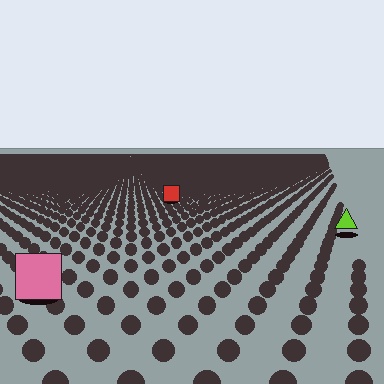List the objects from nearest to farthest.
From nearest to farthest: the pink square, the lime triangle, the red square.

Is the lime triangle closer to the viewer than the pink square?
No. The pink square is closer — you can tell from the texture gradient: the ground texture is coarser near it.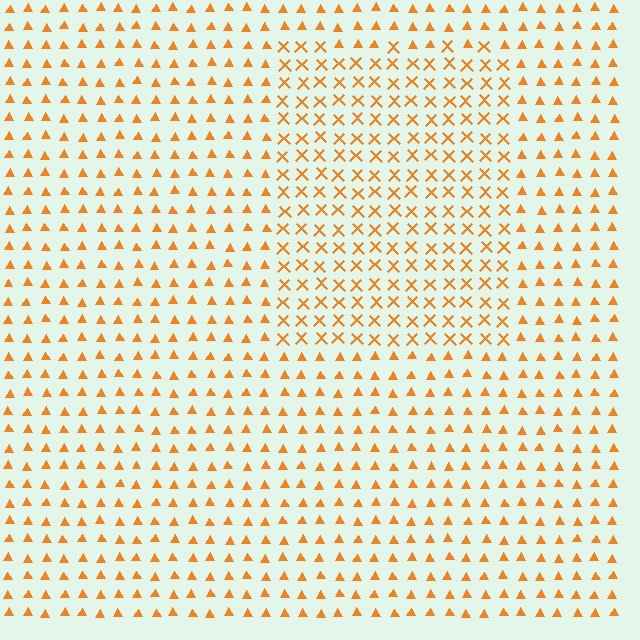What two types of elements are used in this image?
The image uses X marks inside the rectangle region and triangles outside it.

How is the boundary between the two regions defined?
The boundary is defined by a change in element shape: X marks inside vs. triangles outside. All elements share the same color and spacing.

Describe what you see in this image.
The image is filled with small orange elements arranged in a uniform grid. A rectangle-shaped region contains X marks, while the surrounding area contains triangles. The boundary is defined purely by the change in element shape.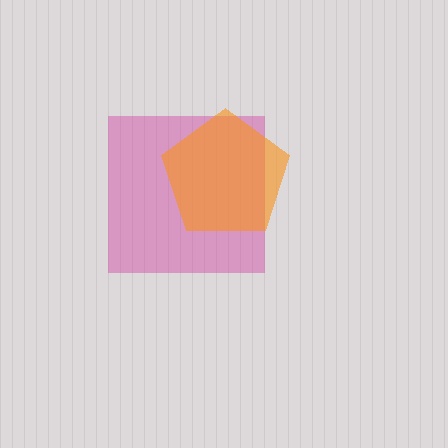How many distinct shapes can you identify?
There are 2 distinct shapes: a magenta square, an orange pentagon.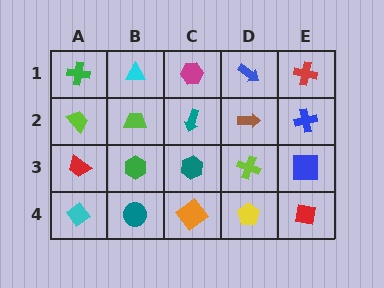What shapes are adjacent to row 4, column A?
A red trapezoid (row 3, column A), a teal circle (row 4, column B).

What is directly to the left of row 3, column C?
A green hexagon.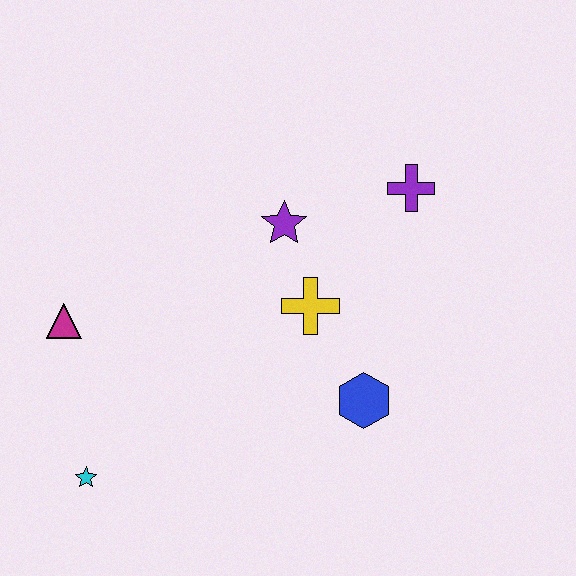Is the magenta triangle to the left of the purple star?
Yes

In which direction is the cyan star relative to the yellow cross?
The cyan star is to the left of the yellow cross.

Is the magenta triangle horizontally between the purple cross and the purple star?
No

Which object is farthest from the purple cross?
The cyan star is farthest from the purple cross.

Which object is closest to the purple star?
The yellow cross is closest to the purple star.